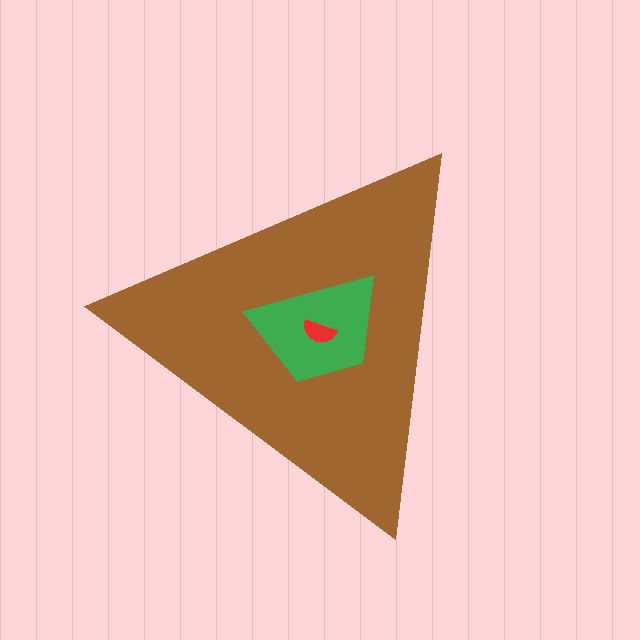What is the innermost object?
The red semicircle.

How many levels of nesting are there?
3.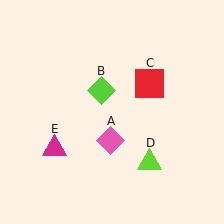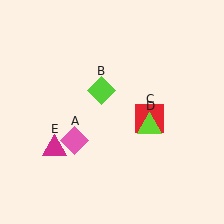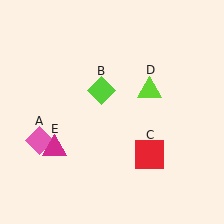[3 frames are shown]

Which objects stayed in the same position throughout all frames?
Lime diamond (object B) and magenta triangle (object E) remained stationary.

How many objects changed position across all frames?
3 objects changed position: pink diamond (object A), red square (object C), lime triangle (object D).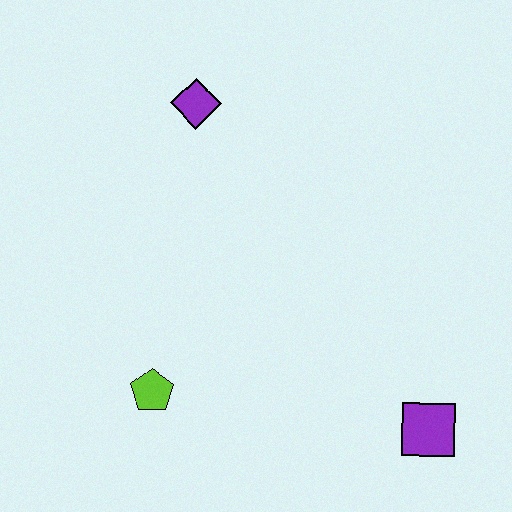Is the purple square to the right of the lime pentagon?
Yes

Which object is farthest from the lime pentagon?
The purple diamond is farthest from the lime pentagon.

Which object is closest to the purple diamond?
The lime pentagon is closest to the purple diamond.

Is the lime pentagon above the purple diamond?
No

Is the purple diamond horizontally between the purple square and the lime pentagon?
Yes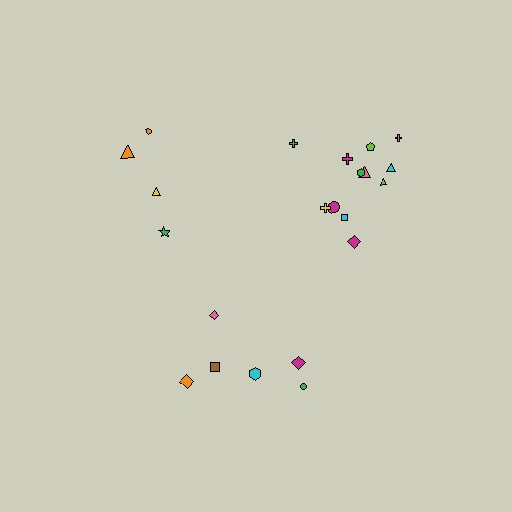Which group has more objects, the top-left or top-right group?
The top-right group.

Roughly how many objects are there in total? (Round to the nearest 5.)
Roughly 20 objects in total.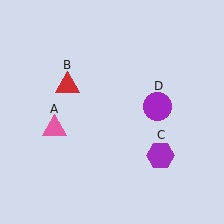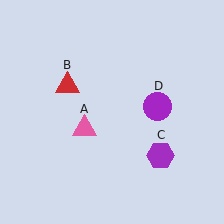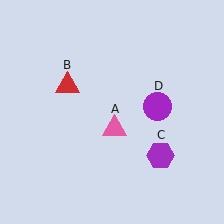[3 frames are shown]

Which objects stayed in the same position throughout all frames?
Red triangle (object B) and purple hexagon (object C) and purple circle (object D) remained stationary.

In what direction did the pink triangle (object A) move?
The pink triangle (object A) moved right.